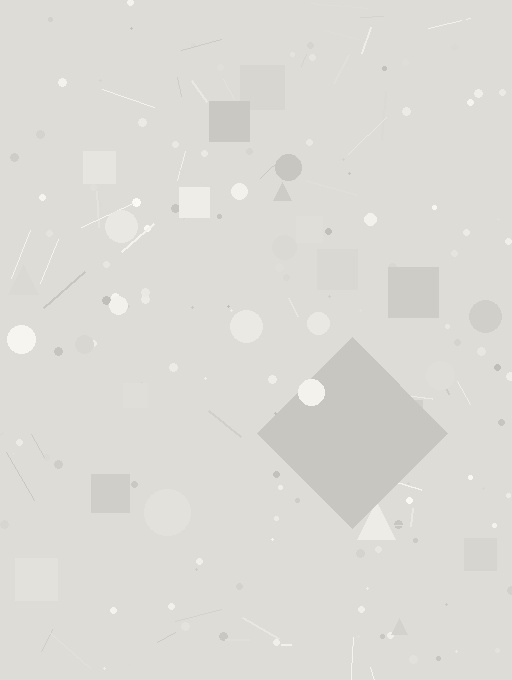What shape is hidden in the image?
A diamond is hidden in the image.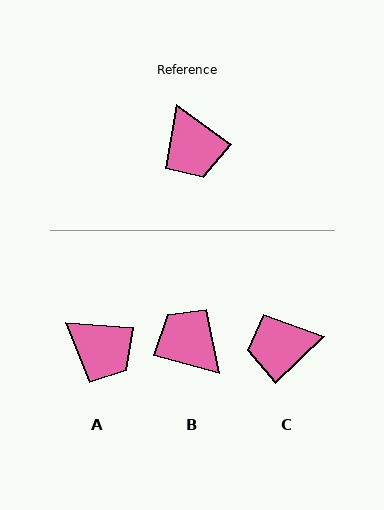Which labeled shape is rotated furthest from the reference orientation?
B, about 159 degrees away.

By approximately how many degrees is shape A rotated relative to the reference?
Approximately 32 degrees counter-clockwise.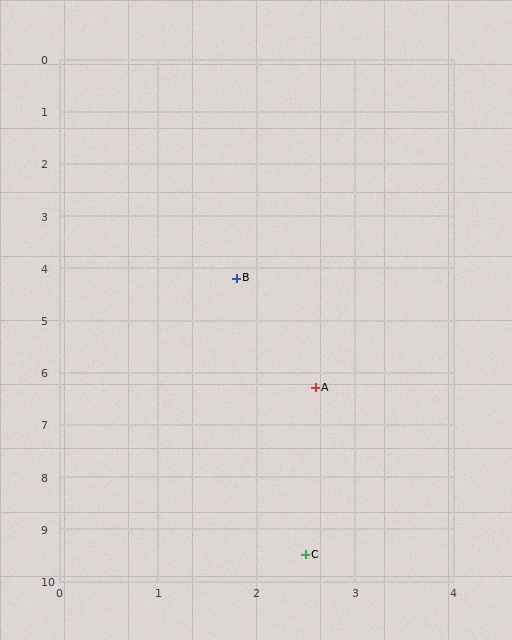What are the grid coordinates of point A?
Point A is at approximately (2.6, 6.3).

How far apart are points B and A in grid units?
Points B and A are about 2.2 grid units apart.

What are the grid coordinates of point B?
Point B is at approximately (1.8, 4.2).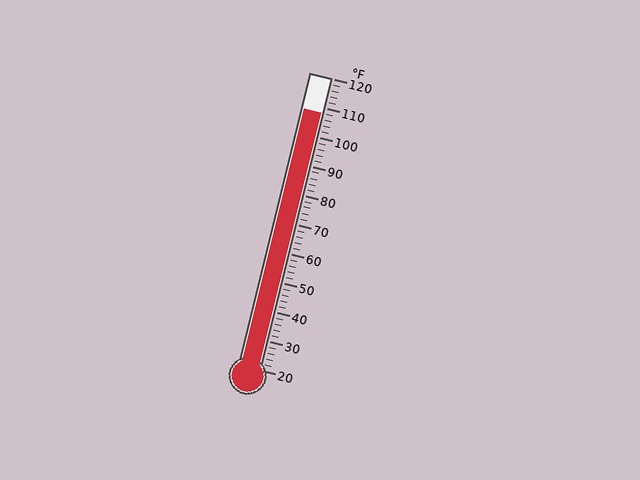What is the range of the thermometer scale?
The thermometer scale ranges from 20°F to 120°F.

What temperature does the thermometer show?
The thermometer shows approximately 108°F.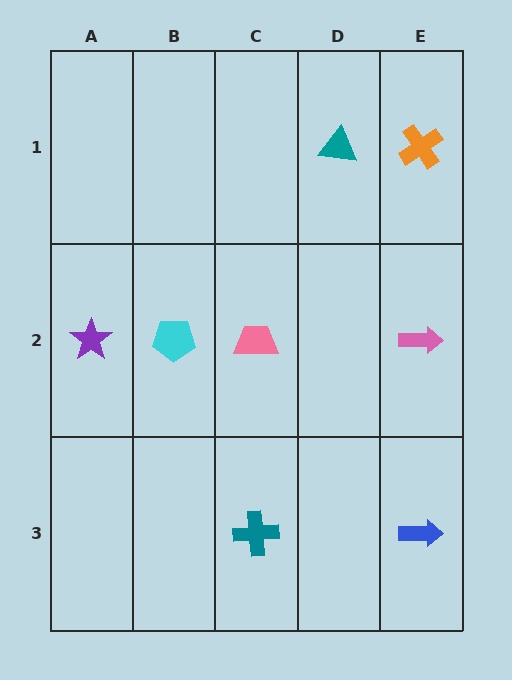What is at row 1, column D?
A teal triangle.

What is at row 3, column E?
A blue arrow.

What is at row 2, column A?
A purple star.